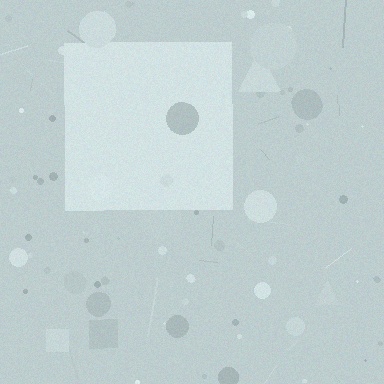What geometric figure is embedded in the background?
A square is embedded in the background.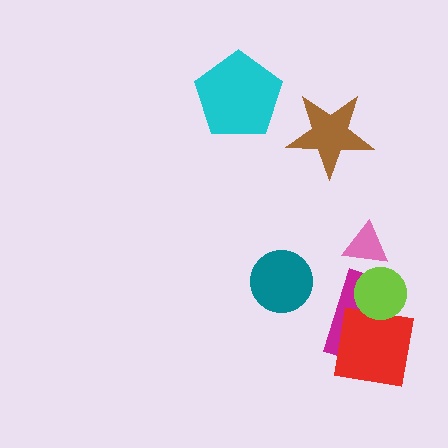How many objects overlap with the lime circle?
2 objects overlap with the lime circle.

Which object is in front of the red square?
The lime circle is in front of the red square.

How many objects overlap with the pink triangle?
0 objects overlap with the pink triangle.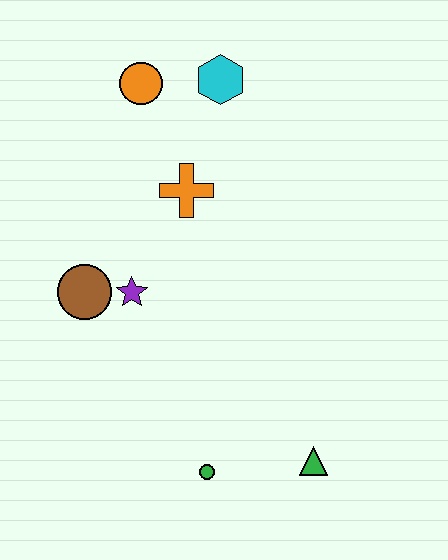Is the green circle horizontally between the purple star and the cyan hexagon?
Yes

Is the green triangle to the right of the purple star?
Yes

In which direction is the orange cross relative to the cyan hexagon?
The orange cross is below the cyan hexagon.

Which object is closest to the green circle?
The green triangle is closest to the green circle.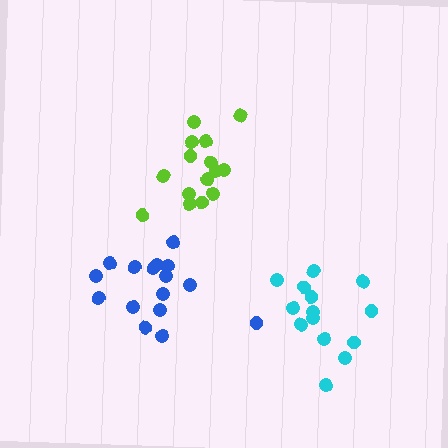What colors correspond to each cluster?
The clusters are colored: blue, lime, cyan.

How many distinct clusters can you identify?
There are 3 distinct clusters.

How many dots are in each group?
Group 1: 16 dots, Group 2: 15 dots, Group 3: 14 dots (45 total).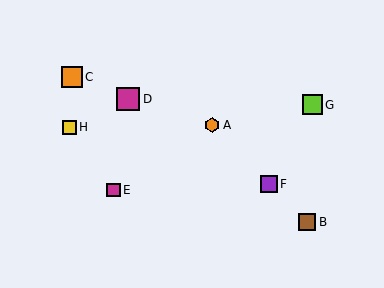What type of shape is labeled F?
Shape F is a purple square.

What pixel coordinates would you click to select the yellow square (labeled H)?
Click at (69, 127) to select the yellow square H.